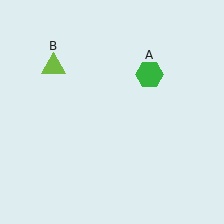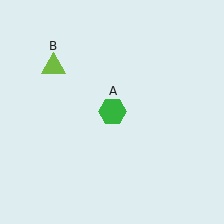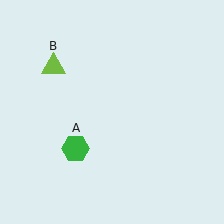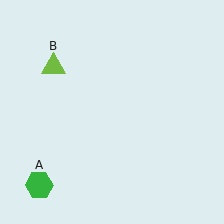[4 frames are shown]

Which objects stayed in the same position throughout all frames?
Lime triangle (object B) remained stationary.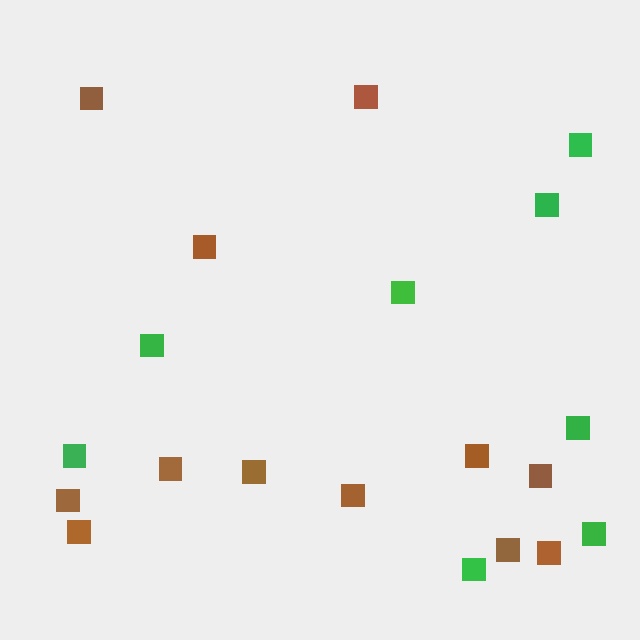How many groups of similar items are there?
There are 2 groups: one group of green squares (8) and one group of brown squares (12).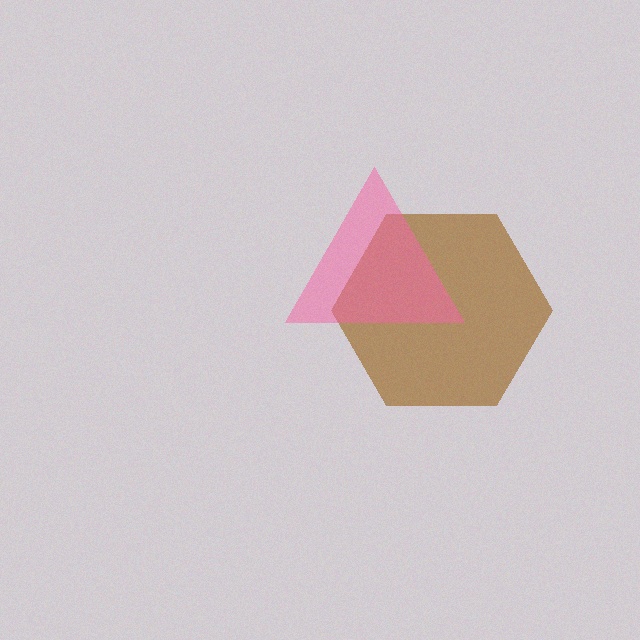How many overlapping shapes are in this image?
There are 2 overlapping shapes in the image.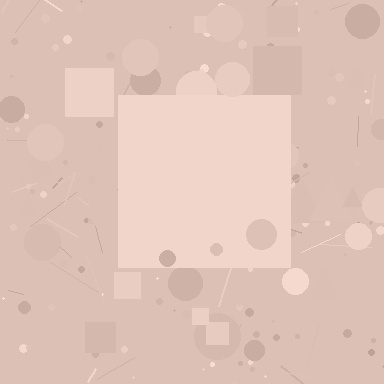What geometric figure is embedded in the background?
A square is embedded in the background.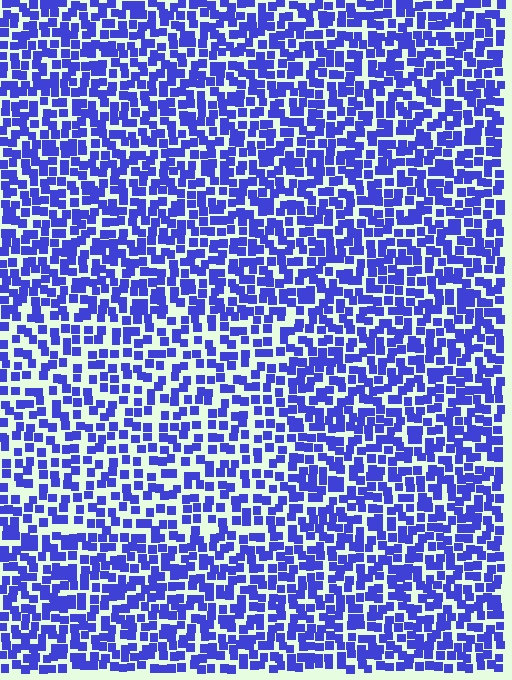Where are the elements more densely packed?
The elements are more densely packed outside the rectangle boundary.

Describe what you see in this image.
The image contains small blue elements arranged at two different densities. A rectangle-shaped region is visible where the elements are less densely packed than the surrounding area.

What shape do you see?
I see a rectangle.